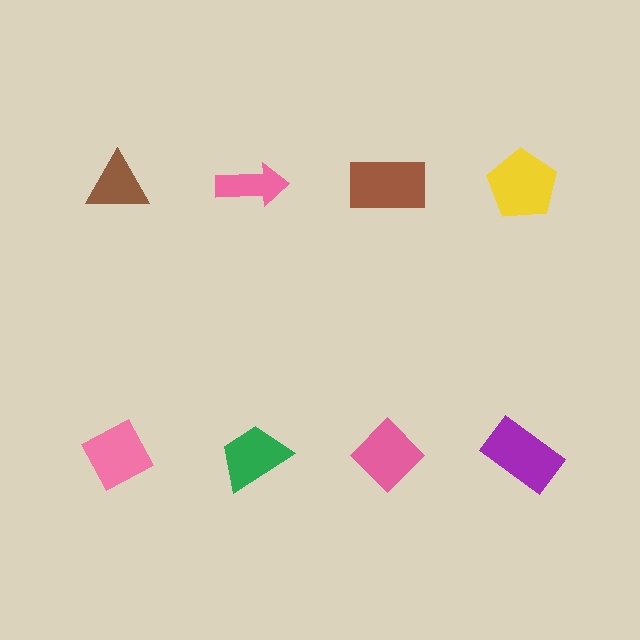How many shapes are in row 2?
4 shapes.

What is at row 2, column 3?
A pink diamond.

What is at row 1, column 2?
A pink arrow.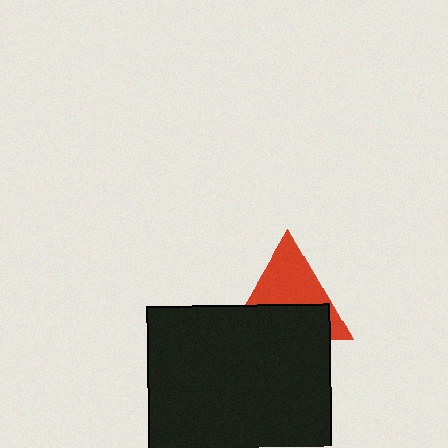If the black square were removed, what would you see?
You would see the complete red triangle.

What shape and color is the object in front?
The object in front is a black square.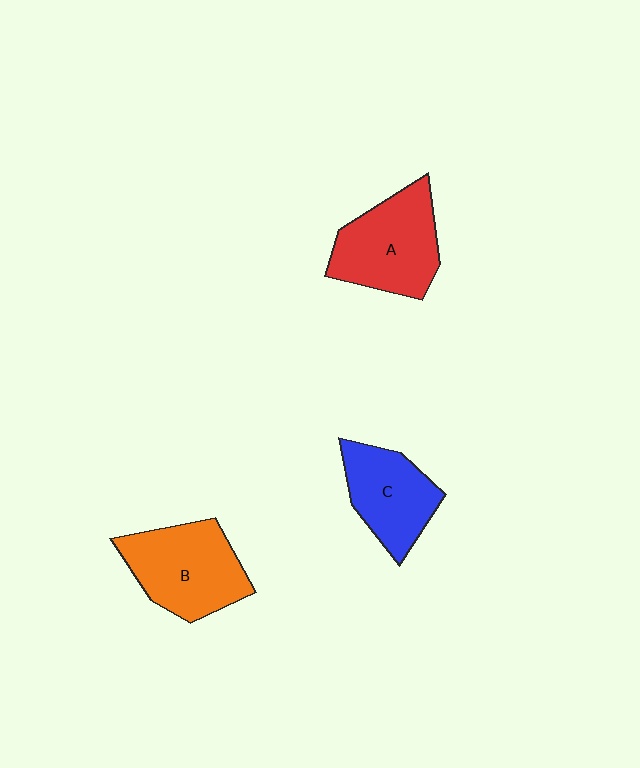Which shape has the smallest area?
Shape C (blue).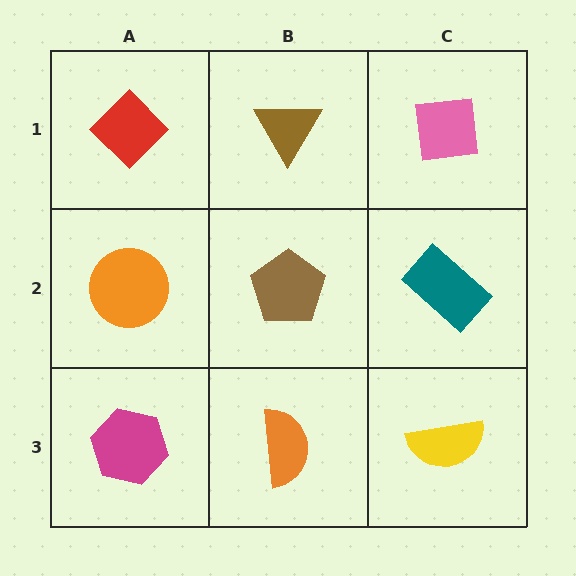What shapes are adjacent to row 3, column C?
A teal rectangle (row 2, column C), an orange semicircle (row 3, column B).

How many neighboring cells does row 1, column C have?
2.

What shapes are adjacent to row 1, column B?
A brown pentagon (row 2, column B), a red diamond (row 1, column A), a pink square (row 1, column C).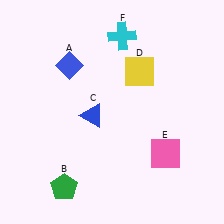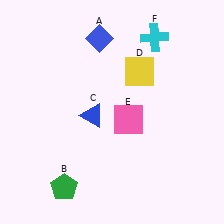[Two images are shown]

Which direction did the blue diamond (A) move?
The blue diamond (A) moved right.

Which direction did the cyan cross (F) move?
The cyan cross (F) moved right.